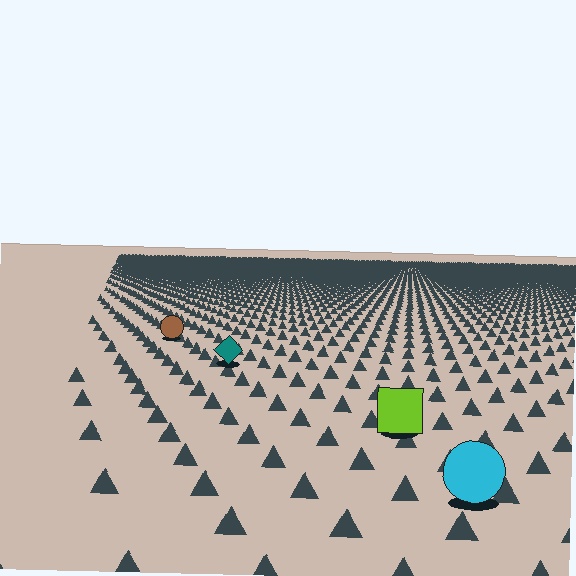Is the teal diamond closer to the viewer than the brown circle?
Yes. The teal diamond is closer — you can tell from the texture gradient: the ground texture is coarser near it.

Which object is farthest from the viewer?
The brown circle is farthest from the viewer. It appears smaller and the ground texture around it is denser.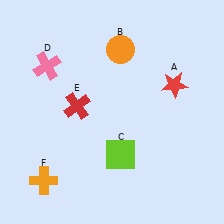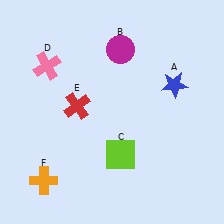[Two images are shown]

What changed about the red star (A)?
In Image 1, A is red. In Image 2, it changed to blue.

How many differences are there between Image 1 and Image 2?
There are 2 differences between the two images.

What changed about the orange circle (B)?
In Image 1, B is orange. In Image 2, it changed to magenta.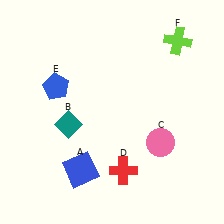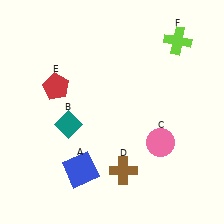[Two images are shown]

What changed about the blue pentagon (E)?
In Image 1, E is blue. In Image 2, it changed to red.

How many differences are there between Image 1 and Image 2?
There are 2 differences between the two images.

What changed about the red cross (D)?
In Image 1, D is red. In Image 2, it changed to brown.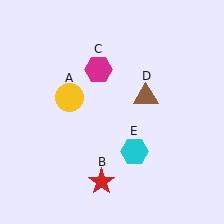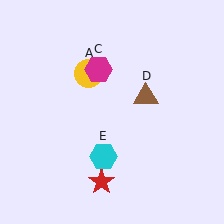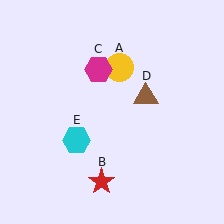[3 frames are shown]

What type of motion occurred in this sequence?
The yellow circle (object A), cyan hexagon (object E) rotated clockwise around the center of the scene.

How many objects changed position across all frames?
2 objects changed position: yellow circle (object A), cyan hexagon (object E).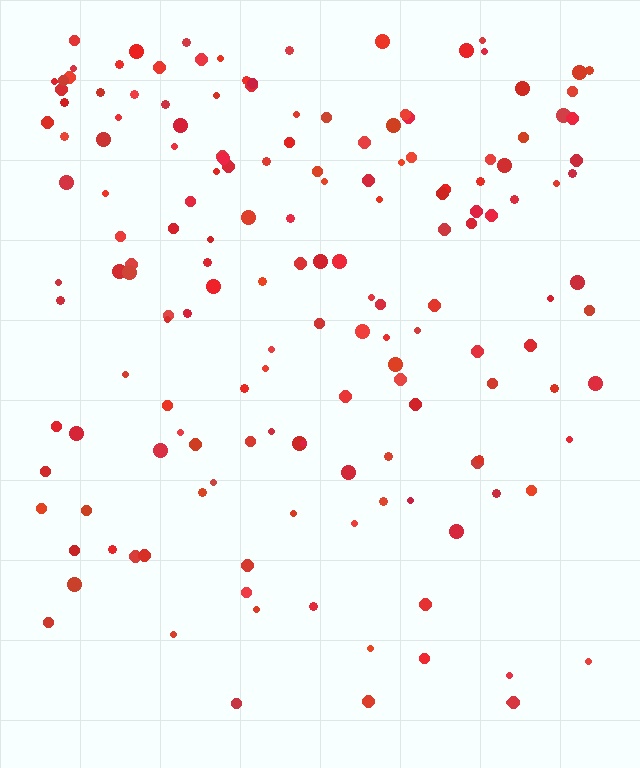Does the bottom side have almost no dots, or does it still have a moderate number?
Still a moderate number, just noticeably fewer than the top.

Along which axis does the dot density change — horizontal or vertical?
Vertical.